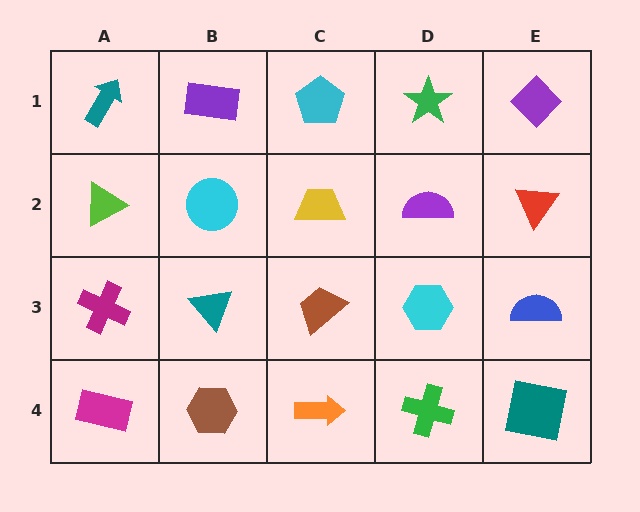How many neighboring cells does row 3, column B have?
4.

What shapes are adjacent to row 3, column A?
A lime triangle (row 2, column A), a magenta rectangle (row 4, column A), a teal triangle (row 3, column B).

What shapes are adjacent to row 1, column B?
A cyan circle (row 2, column B), a teal arrow (row 1, column A), a cyan pentagon (row 1, column C).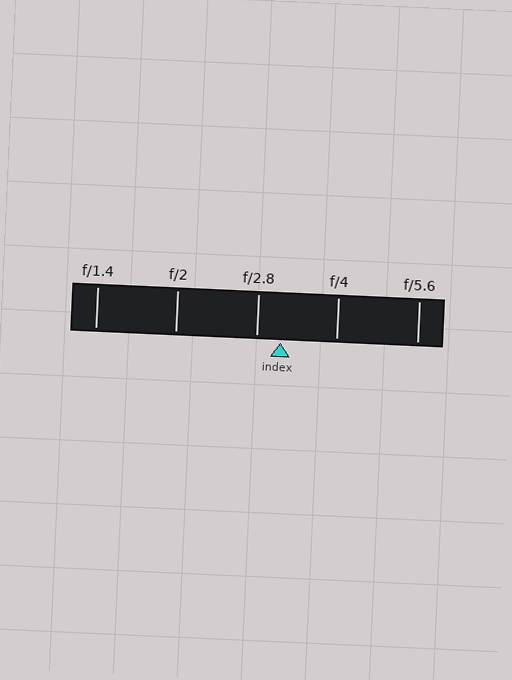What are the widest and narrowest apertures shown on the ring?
The widest aperture shown is f/1.4 and the narrowest is f/5.6.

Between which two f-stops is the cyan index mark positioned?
The index mark is between f/2.8 and f/4.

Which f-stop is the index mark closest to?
The index mark is closest to f/2.8.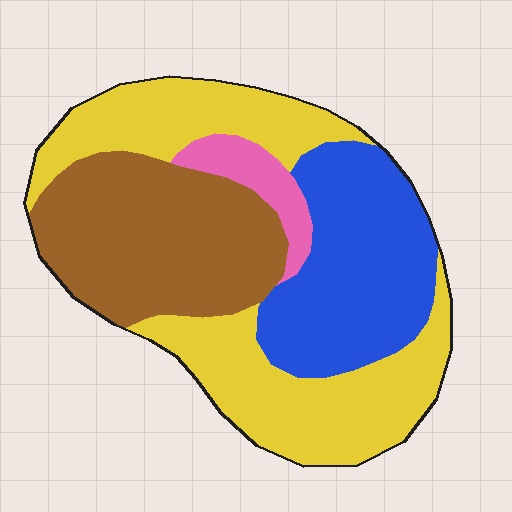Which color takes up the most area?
Yellow, at roughly 40%.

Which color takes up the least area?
Pink, at roughly 5%.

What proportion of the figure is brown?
Brown covers around 30% of the figure.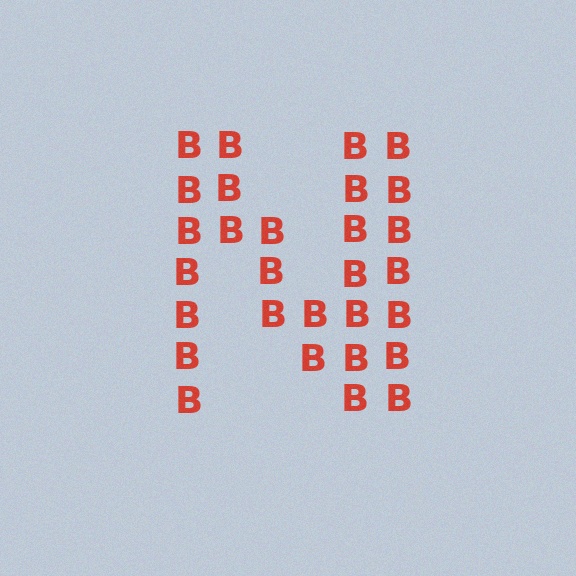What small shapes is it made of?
It is made of small letter B's.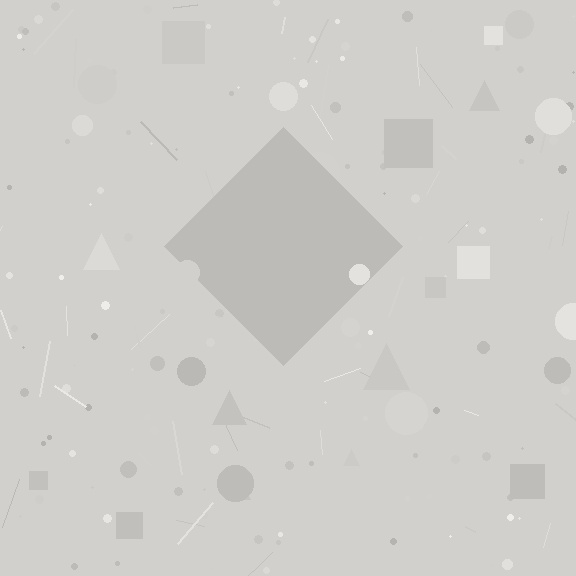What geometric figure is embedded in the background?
A diamond is embedded in the background.